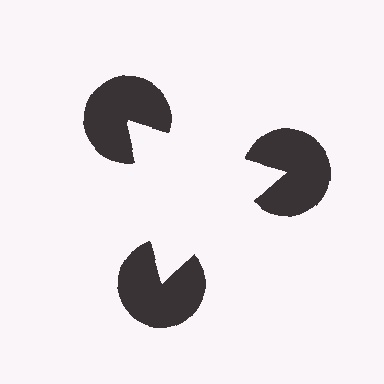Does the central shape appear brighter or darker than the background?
It typically appears slightly brighter than the background, even though no actual brightness change is drawn.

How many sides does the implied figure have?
3 sides.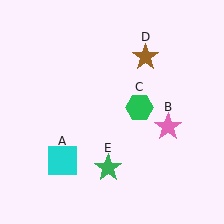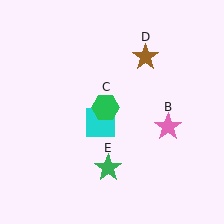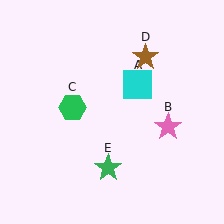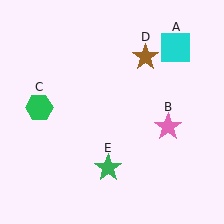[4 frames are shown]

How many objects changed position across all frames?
2 objects changed position: cyan square (object A), green hexagon (object C).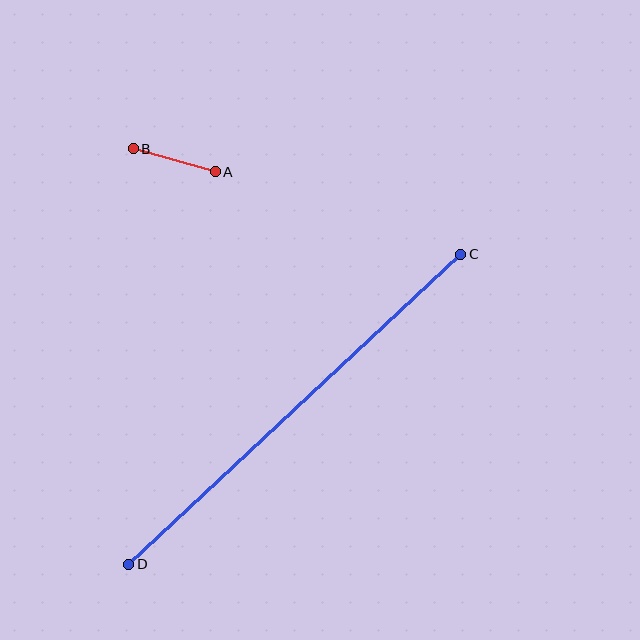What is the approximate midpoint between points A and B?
The midpoint is at approximately (174, 160) pixels.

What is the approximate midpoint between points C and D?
The midpoint is at approximately (295, 409) pixels.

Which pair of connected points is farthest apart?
Points C and D are farthest apart.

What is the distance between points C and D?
The distance is approximately 454 pixels.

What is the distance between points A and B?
The distance is approximately 85 pixels.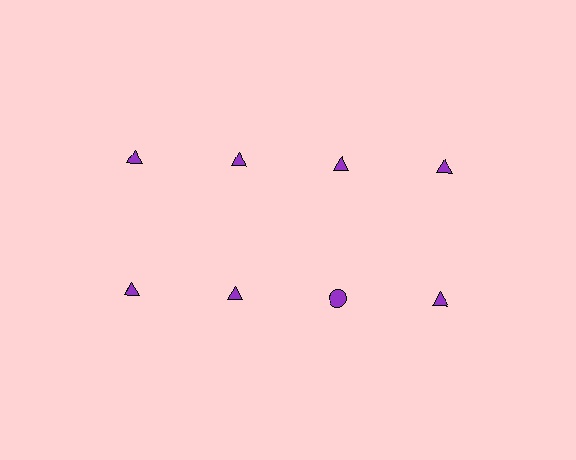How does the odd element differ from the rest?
It has a different shape: circle instead of triangle.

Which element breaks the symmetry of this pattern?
The purple circle in the second row, center column breaks the symmetry. All other shapes are purple triangles.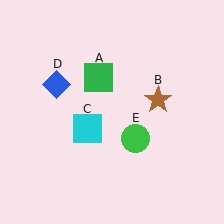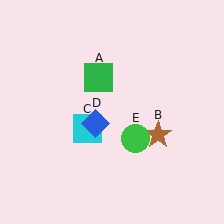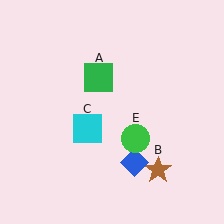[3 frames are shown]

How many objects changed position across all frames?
2 objects changed position: brown star (object B), blue diamond (object D).